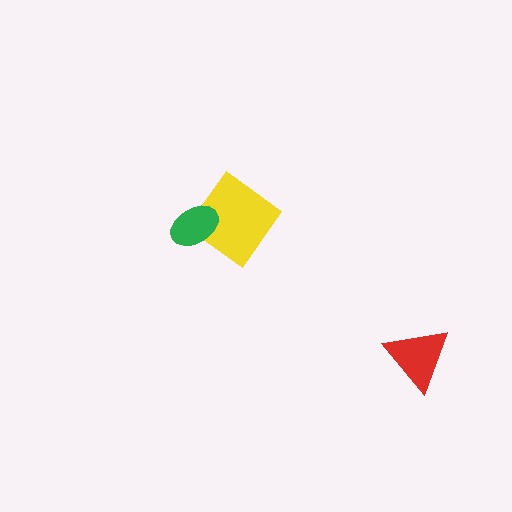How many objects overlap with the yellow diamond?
1 object overlaps with the yellow diamond.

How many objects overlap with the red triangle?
0 objects overlap with the red triangle.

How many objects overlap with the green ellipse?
1 object overlaps with the green ellipse.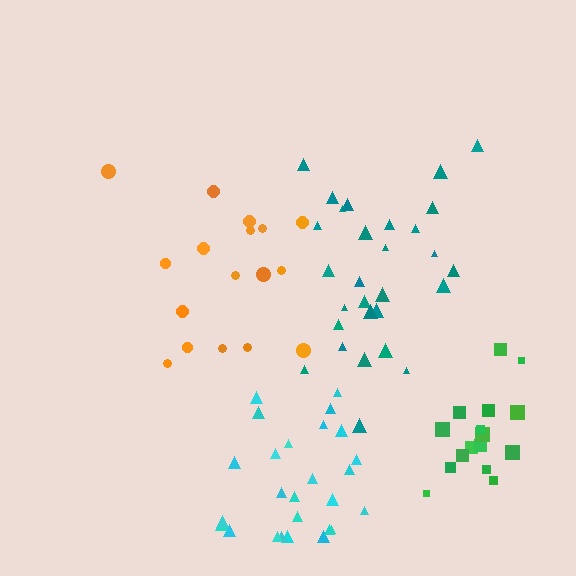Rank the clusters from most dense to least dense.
green, cyan, teal, orange.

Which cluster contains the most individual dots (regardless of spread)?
Teal (29).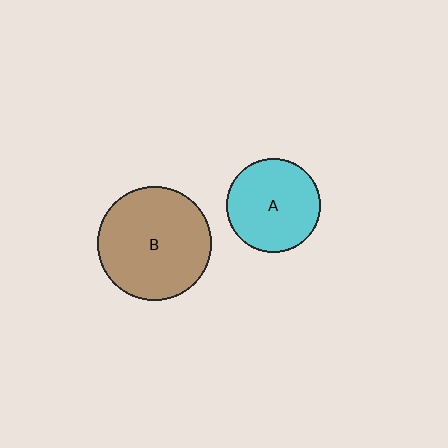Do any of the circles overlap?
No, none of the circles overlap.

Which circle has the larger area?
Circle B (brown).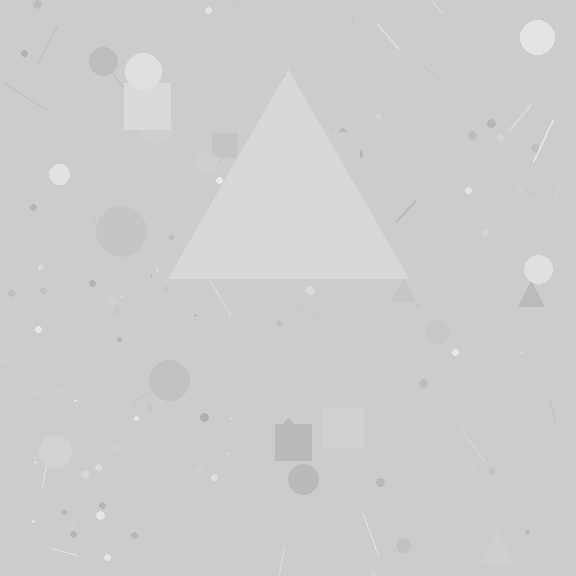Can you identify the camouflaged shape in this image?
The camouflaged shape is a triangle.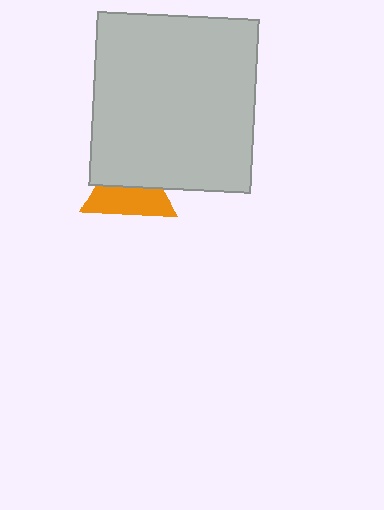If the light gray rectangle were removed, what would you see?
You would see the complete orange triangle.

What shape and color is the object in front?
The object in front is a light gray rectangle.